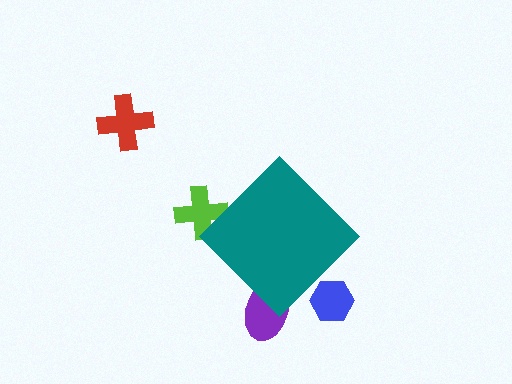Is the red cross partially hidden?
No, the red cross is fully visible.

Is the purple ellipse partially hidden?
Yes, the purple ellipse is partially hidden behind the teal diamond.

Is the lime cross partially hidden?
Yes, the lime cross is partially hidden behind the teal diamond.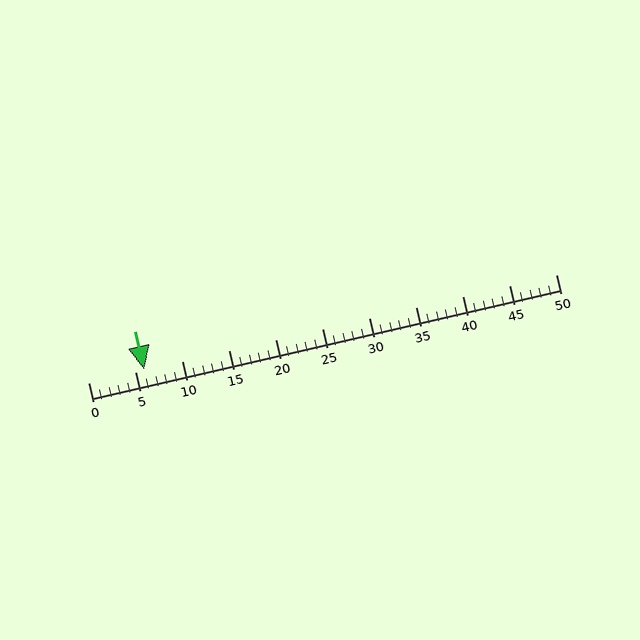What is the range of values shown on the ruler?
The ruler shows values from 0 to 50.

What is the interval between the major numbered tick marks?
The major tick marks are spaced 5 units apart.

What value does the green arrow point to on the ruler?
The green arrow points to approximately 6.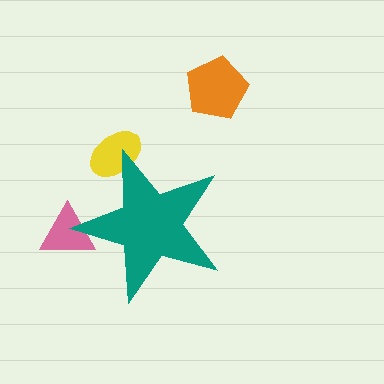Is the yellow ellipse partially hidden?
Yes, the yellow ellipse is partially hidden behind the teal star.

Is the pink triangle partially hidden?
Yes, the pink triangle is partially hidden behind the teal star.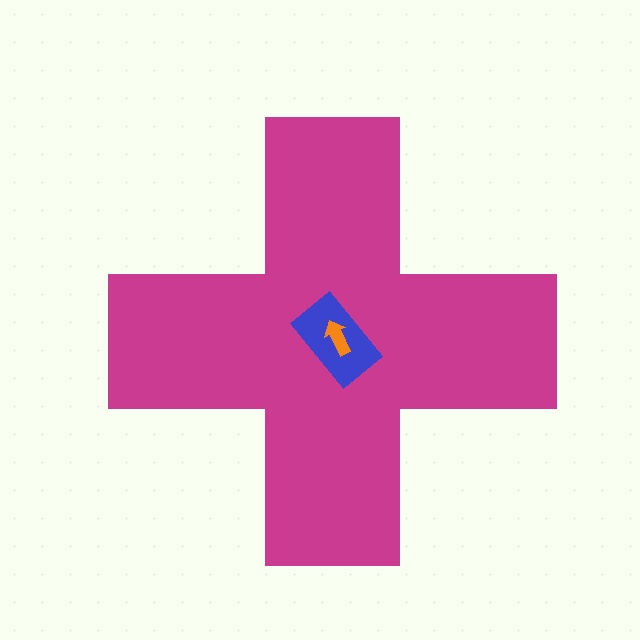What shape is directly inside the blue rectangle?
The orange arrow.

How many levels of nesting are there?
3.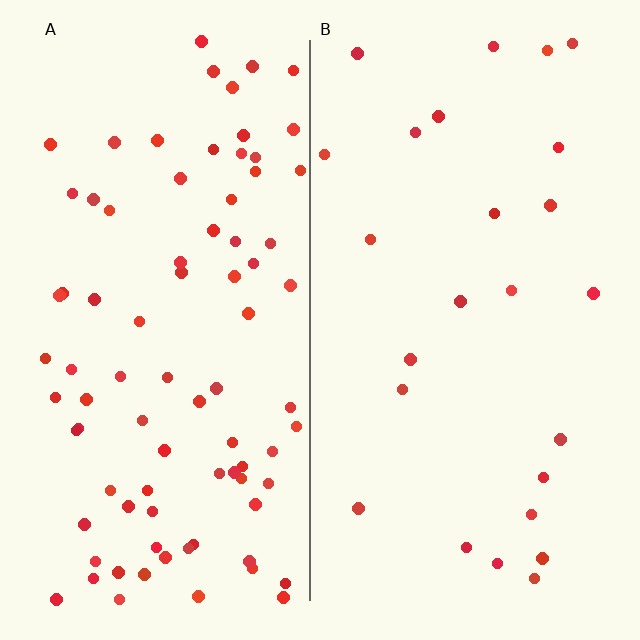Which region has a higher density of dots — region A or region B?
A (the left).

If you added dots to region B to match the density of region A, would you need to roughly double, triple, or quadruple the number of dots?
Approximately triple.